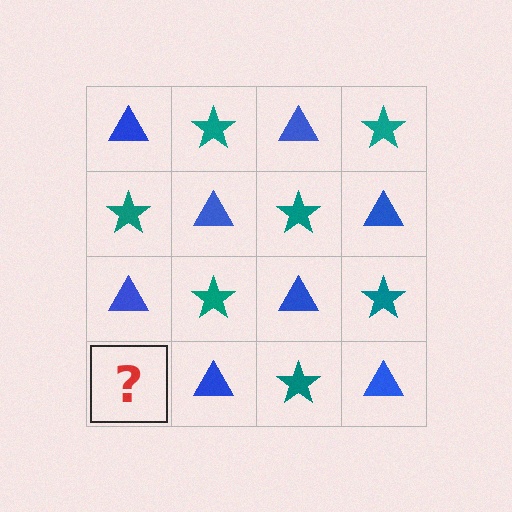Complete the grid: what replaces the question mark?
The question mark should be replaced with a teal star.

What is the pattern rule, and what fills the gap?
The rule is that it alternates blue triangle and teal star in a checkerboard pattern. The gap should be filled with a teal star.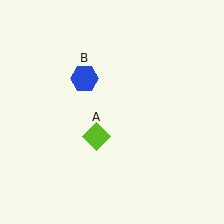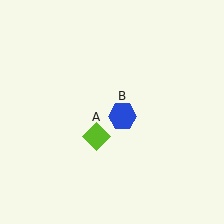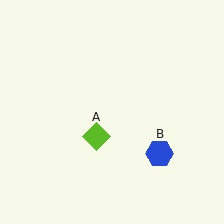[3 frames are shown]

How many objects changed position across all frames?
1 object changed position: blue hexagon (object B).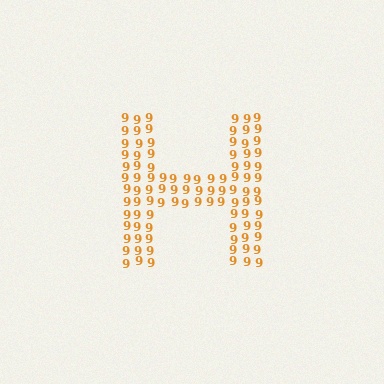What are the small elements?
The small elements are digit 9's.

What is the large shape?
The large shape is the letter H.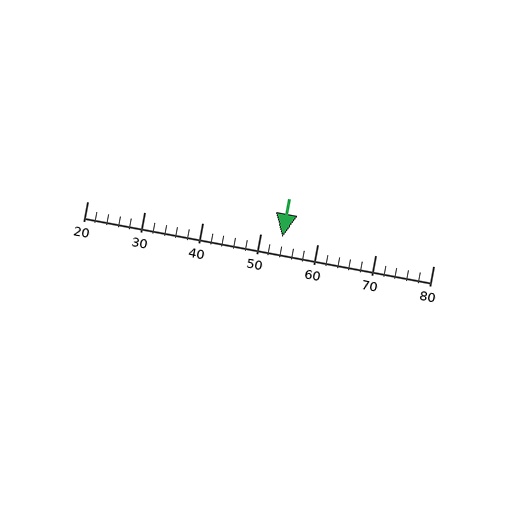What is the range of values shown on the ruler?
The ruler shows values from 20 to 80.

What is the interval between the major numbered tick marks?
The major tick marks are spaced 10 units apart.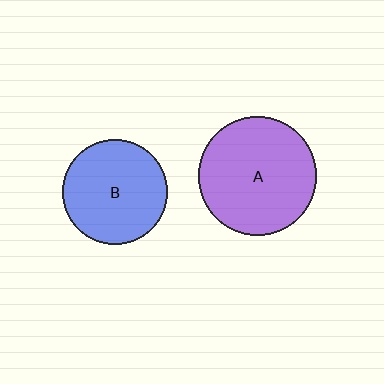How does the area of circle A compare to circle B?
Approximately 1.3 times.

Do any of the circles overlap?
No, none of the circles overlap.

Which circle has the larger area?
Circle A (purple).